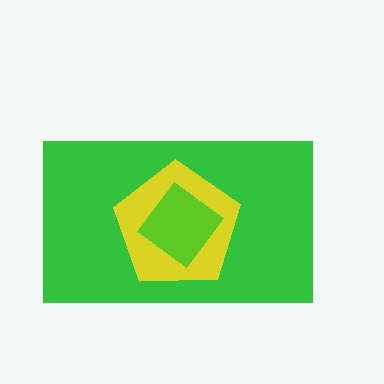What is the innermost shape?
The lime diamond.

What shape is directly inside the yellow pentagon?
The lime diamond.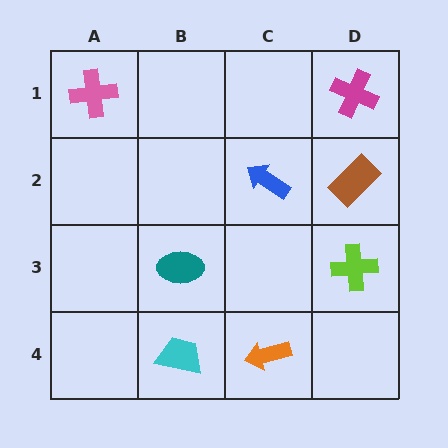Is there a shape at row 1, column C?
No, that cell is empty.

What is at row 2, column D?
A brown rectangle.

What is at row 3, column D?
A lime cross.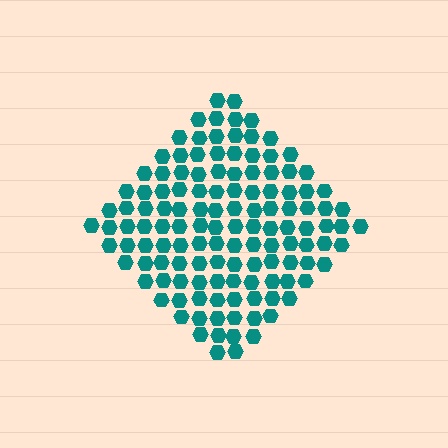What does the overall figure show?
The overall figure shows a diamond.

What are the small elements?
The small elements are hexagons.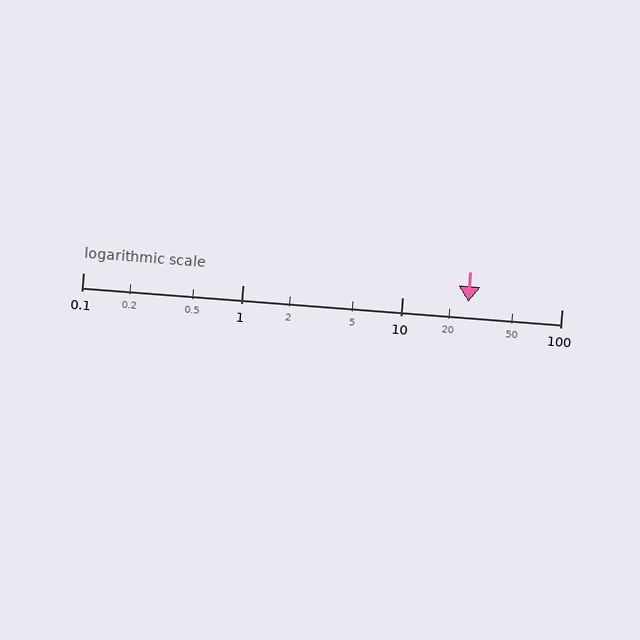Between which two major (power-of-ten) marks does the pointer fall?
The pointer is between 10 and 100.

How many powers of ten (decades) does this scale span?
The scale spans 3 decades, from 0.1 to 100.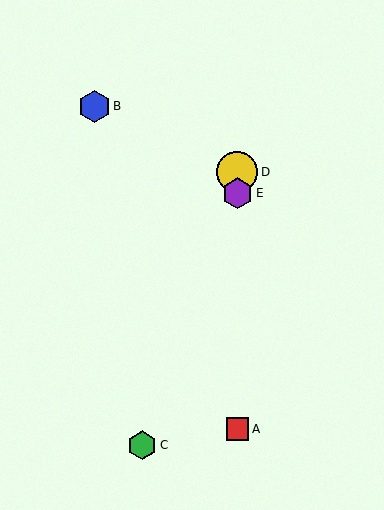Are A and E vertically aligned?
Yes, both are at x≈237.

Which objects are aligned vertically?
Objects A, D, E are aligned vertically.